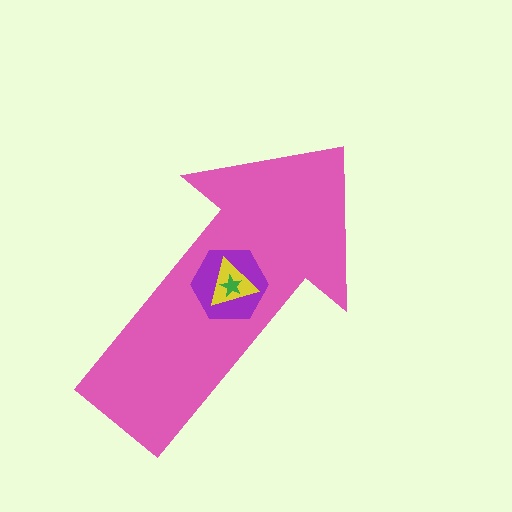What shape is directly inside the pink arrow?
The purple hexagon.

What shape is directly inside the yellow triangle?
The green star.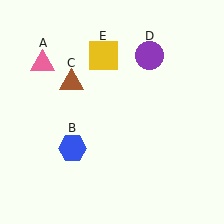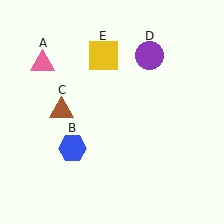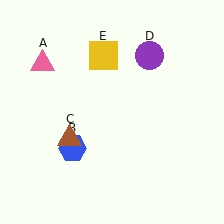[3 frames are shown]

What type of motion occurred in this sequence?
The brown triangle (object C) rotated counterclockwise around the center of the scene.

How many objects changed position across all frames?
1 object changed position: brown triangle (object C).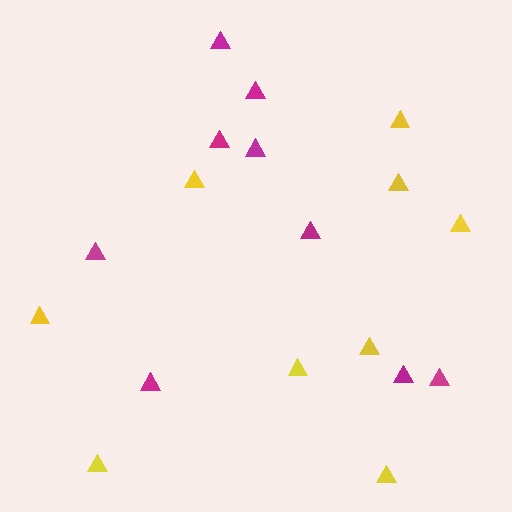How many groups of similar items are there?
There are 2 groups: one group of magenta triangles (9) and one group of yellow triangles (9).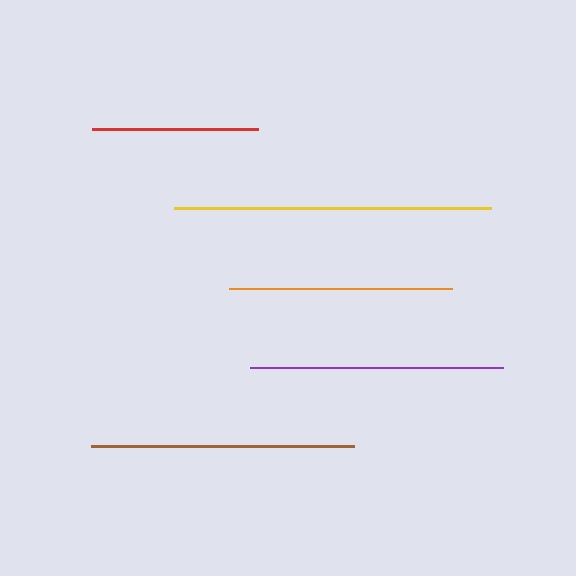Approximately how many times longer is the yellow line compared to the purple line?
The yellow line is approximately 1.3 times the length of the purple line.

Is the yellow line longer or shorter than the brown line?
The yellow line is longer than the brown line.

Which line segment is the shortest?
The red line is the shortest at approximately 166 pixels.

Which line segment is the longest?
The yellow line is the longest at approximately 317 pixels.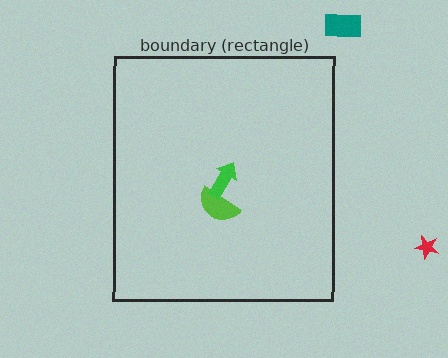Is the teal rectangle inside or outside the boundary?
Outside.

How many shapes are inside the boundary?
2 inside, 2 outside.